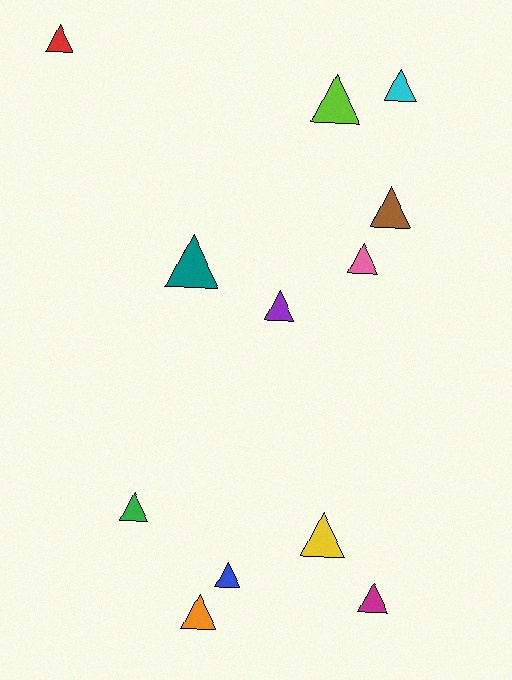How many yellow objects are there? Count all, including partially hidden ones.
There is 1 yellow object.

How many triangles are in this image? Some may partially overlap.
There are 12 triangles.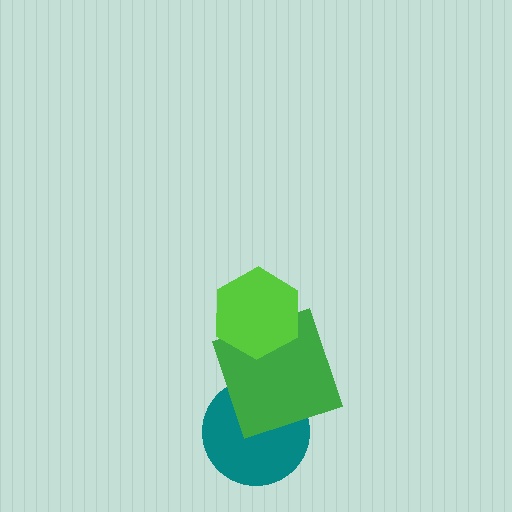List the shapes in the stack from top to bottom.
From top to bottom: the lime hexagon, the green square, the teal circle.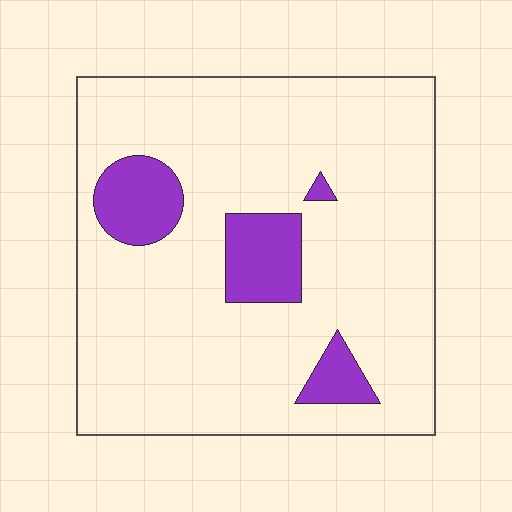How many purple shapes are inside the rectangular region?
4.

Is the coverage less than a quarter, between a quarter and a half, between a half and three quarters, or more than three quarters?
Less than a quarter.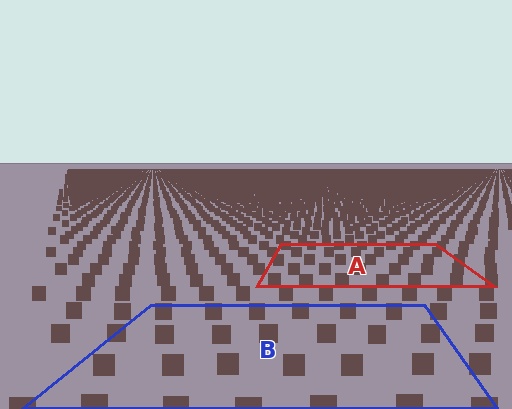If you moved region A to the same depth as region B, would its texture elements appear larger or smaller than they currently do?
They would appear larger. At a closer depth, the same texture elements are projected at a bigger on-screen size.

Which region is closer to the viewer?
Region B is closer. The texture elements there are larger and more spread out.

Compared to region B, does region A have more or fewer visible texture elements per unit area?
Region A has more texture elements per unit area — they are packed more densely because it is farther away.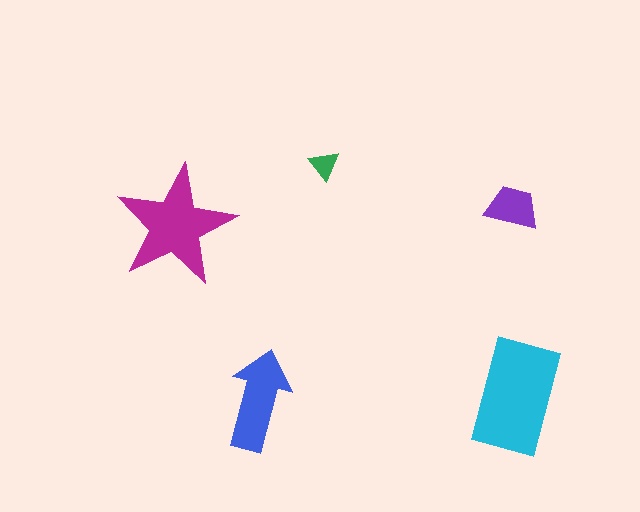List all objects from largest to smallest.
The cyan rectangle, the magenta star, the blue arrow, the purple trapezoid, the green triangle.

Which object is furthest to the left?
The magenta star is leftmost.